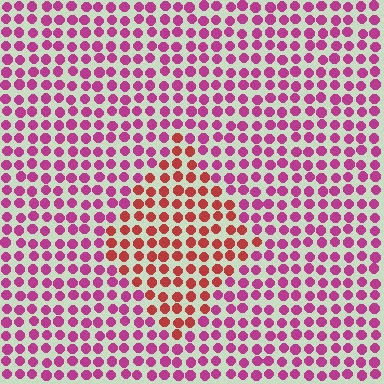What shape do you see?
I see a diamond.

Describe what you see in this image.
The image is filled with small magenta elements in a uniform arrangement. A diamond-shaped region is visible where the elements are tinted to a slightly different hue, forming a subtle color boundary.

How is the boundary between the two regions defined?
The boundary is defined purely by a slight shift in hue (about 39 degrees). Spacing, size, and orientation are identical on both sides.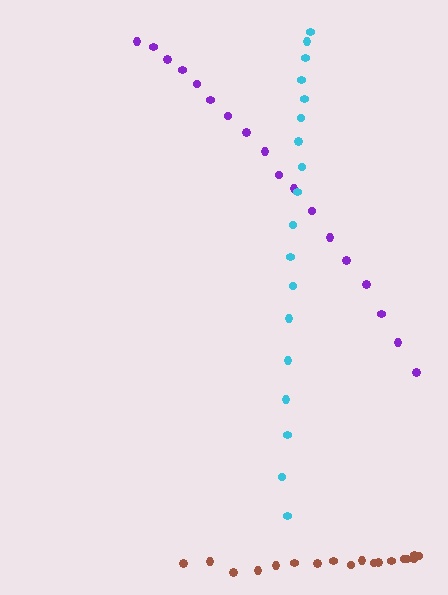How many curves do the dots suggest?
There are 3 distinct paths.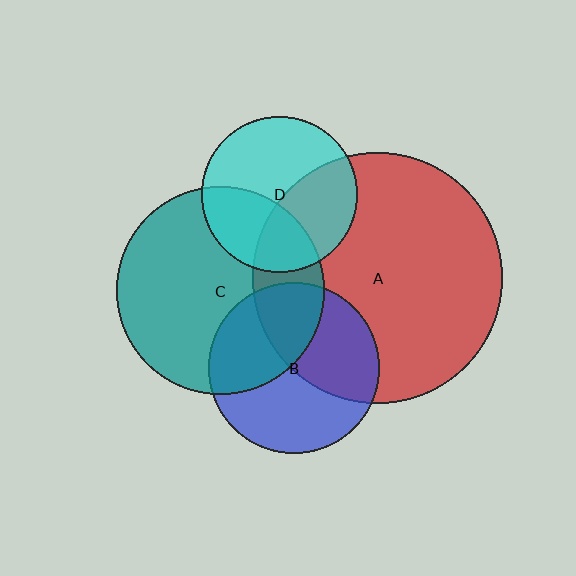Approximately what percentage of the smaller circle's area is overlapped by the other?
Approximately 45%.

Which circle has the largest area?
Circle A (red).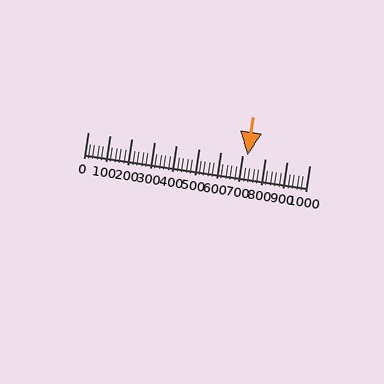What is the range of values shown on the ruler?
The ruler shows values from 0 to 1000.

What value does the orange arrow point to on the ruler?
The orange arrow points to approximately 720.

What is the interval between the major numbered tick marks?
The major tick marks are spaced 100 units apart.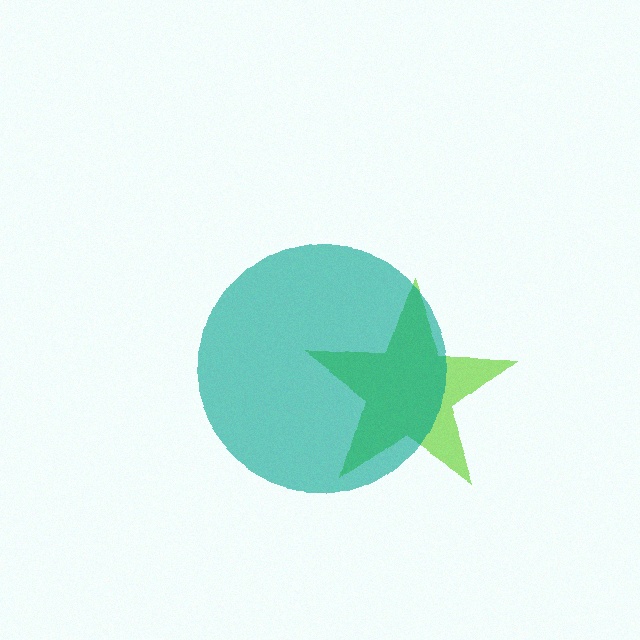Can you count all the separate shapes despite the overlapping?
Yes, there are 2 separate shapes.